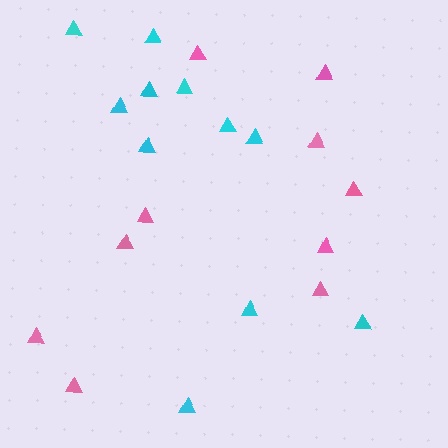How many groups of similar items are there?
There are 2 groups: one group of cyan triangles (11) and one group of pink triangles (10).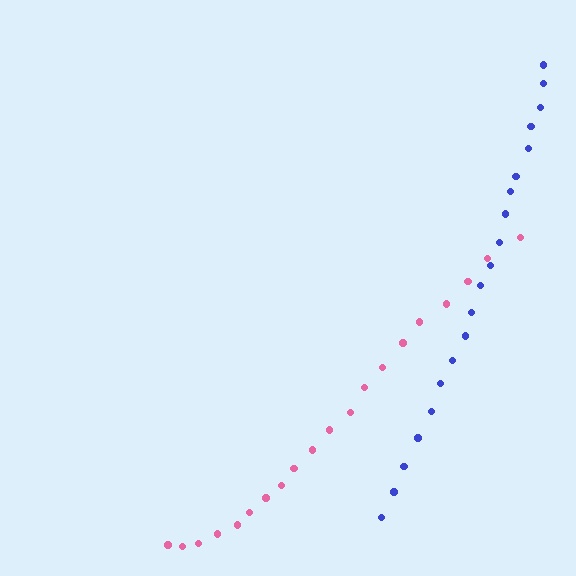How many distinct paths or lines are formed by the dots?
There are 2 distinct paths.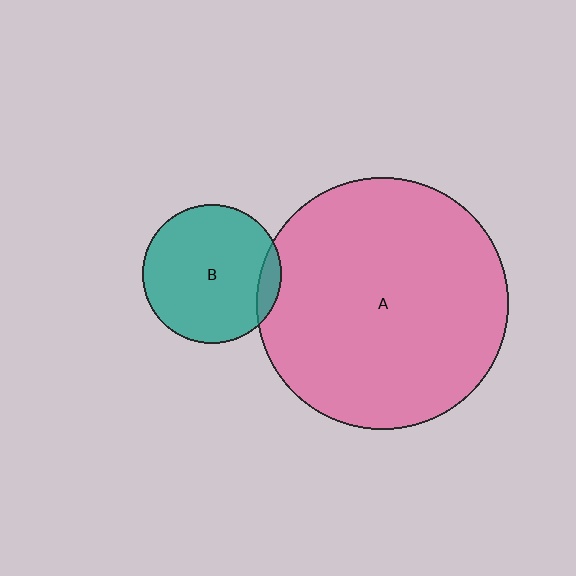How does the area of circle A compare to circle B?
Approximately 3.3 times.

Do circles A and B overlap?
Yes.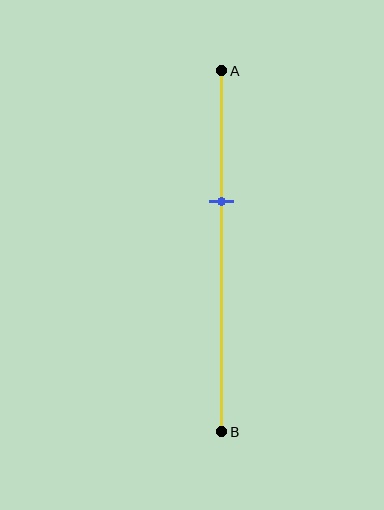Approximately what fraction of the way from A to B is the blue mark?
The blue mark is approximately 35% of the way from A to B.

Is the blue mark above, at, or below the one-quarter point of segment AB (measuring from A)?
The blue mark is below the one-quarter point of segment AB.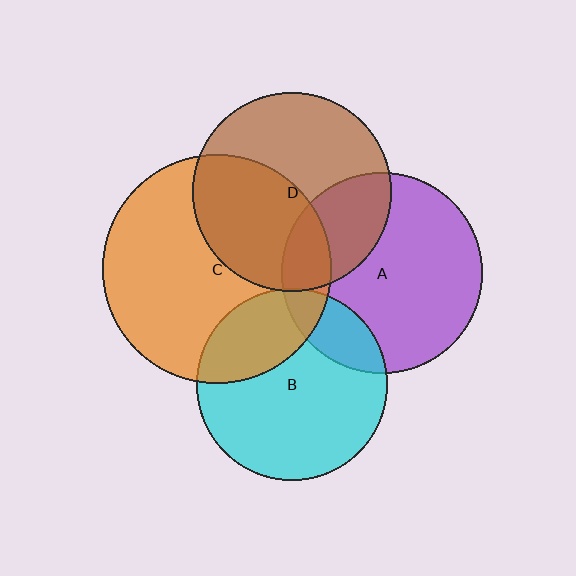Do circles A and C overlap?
Yes.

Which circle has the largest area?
Circle C (orange).